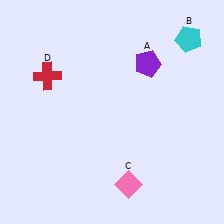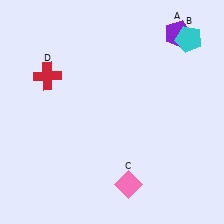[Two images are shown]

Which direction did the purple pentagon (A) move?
The purple pentagon (A) moved right.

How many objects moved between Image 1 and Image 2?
1 object moved between the two images.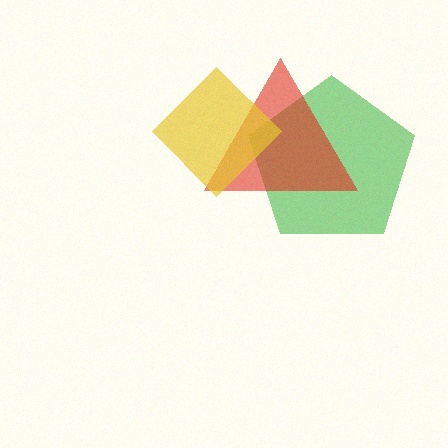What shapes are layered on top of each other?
The layered shapes are: a green pentagon, a red triangle, a yellow diamond.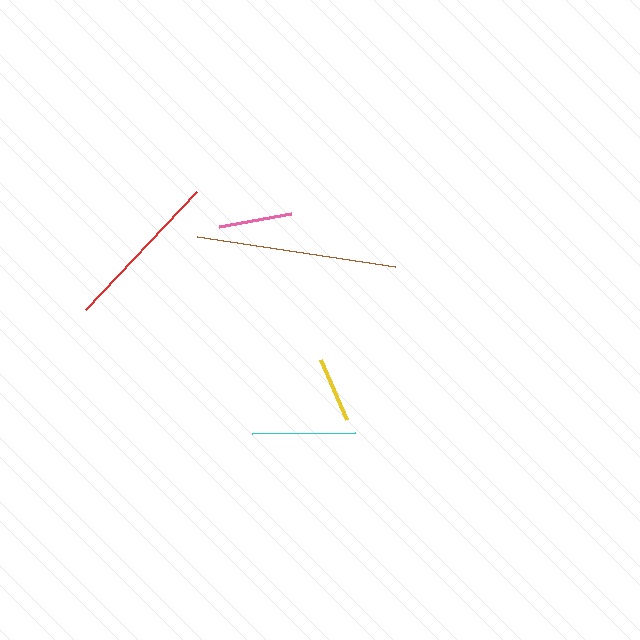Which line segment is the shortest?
The yellow line is the shortest at approximately 65 pixels.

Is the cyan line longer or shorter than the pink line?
The cyan line is longer than the pink line.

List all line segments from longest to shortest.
From longest to shortest: brown, red, cyan, pink, yellow.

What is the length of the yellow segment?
The yellow segment is approximately 65 pixels long.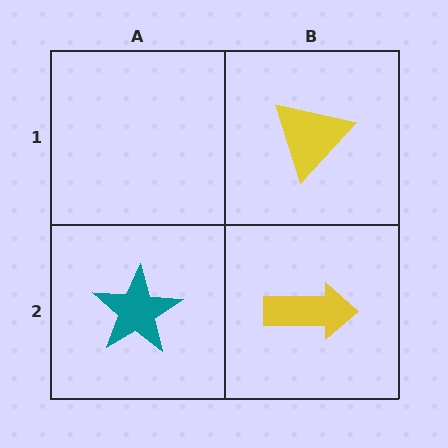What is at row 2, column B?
A yellow arrow.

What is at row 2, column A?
A teal star.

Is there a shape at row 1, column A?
No, that cell is empty.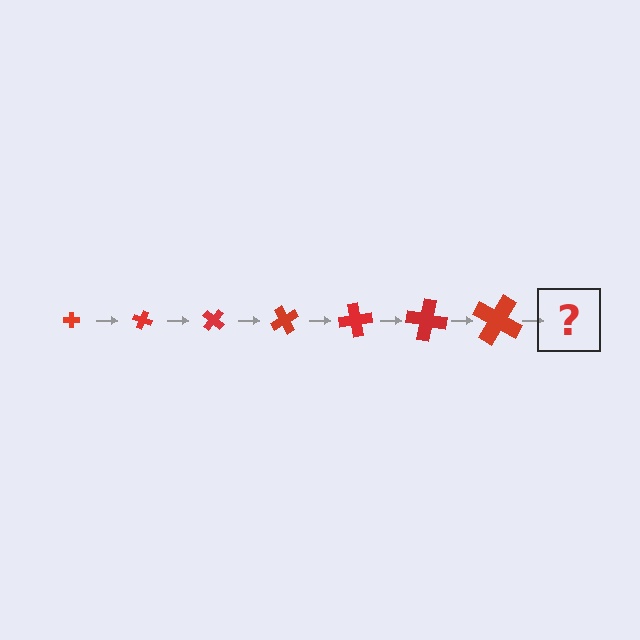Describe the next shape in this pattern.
It should be a cross, larger than the previous one and rotated 140 degrees from the start.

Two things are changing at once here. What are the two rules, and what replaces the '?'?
The two rules are that the cross grows larger each step and it rotates 20 degrees each step. The '?' should be a cross, larger than the previous one and rotated 140 degrees from the start.